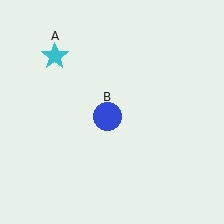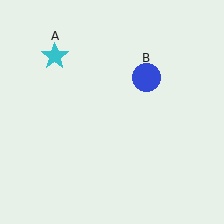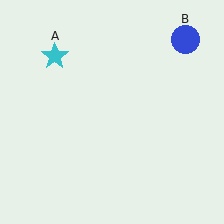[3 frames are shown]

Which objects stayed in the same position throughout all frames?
Cyan star (object A) remained stationary.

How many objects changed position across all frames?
1 object changed position: blue circle (object B).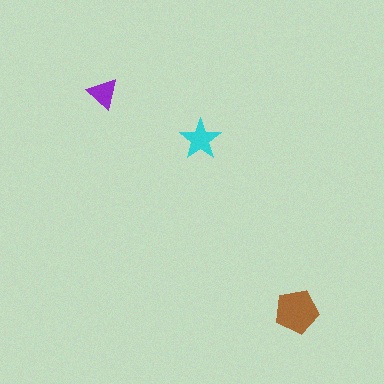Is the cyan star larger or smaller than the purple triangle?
Larger.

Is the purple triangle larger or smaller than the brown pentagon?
Smaller.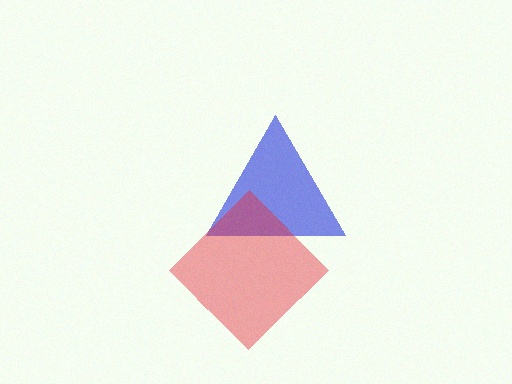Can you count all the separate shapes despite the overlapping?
Yes, there are 2 separate shapes.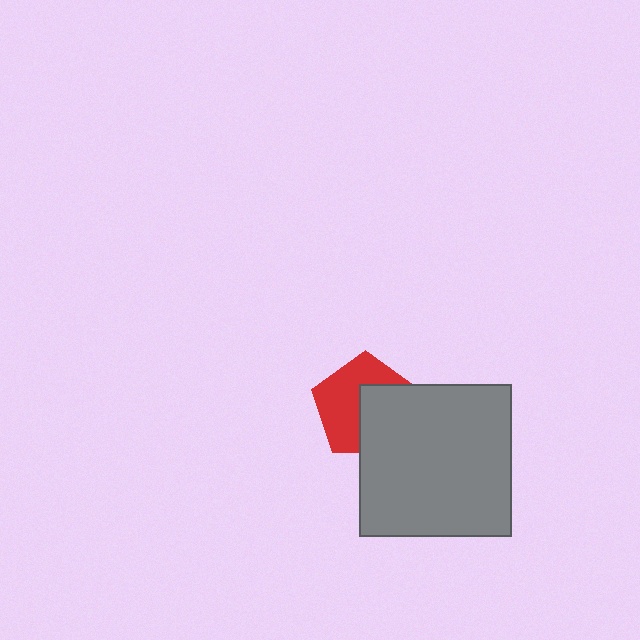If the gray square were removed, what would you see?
You would see the complete red pentagon.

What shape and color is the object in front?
The object in front is a gray square.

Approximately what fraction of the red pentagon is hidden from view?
Roughly 46% of the red pentagon is hidden behind the gray square.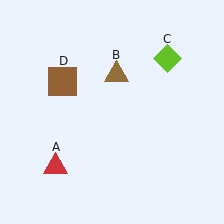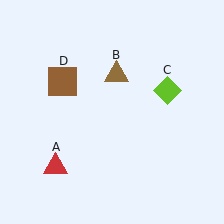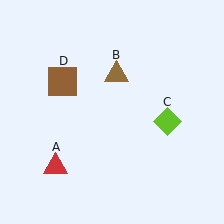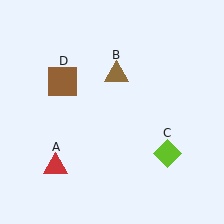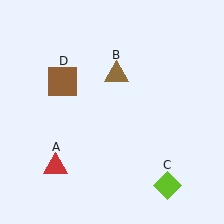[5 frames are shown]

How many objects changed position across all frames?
1 object changed position: lime diamond (object C).